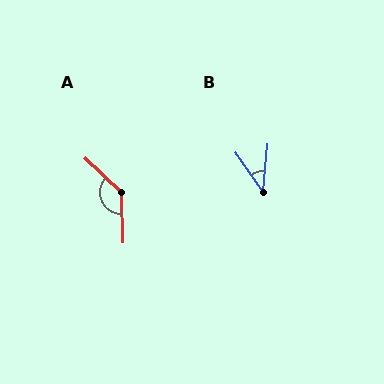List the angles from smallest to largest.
B (40°), A (136°).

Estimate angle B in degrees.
Approximately 40 degrees.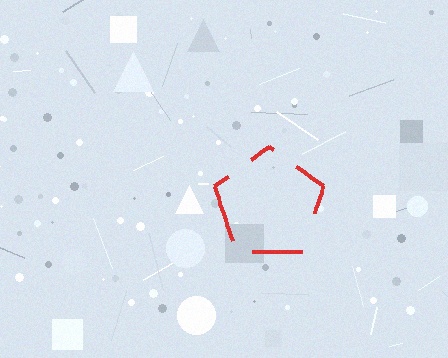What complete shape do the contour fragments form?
The contour fragments form a pentagon.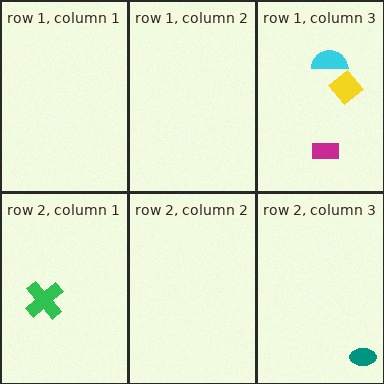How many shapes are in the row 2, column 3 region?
1.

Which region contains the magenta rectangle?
The row 1, column 3 region.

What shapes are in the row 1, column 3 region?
The magenta rectangle, the yellow diamond, the cyan semicircle.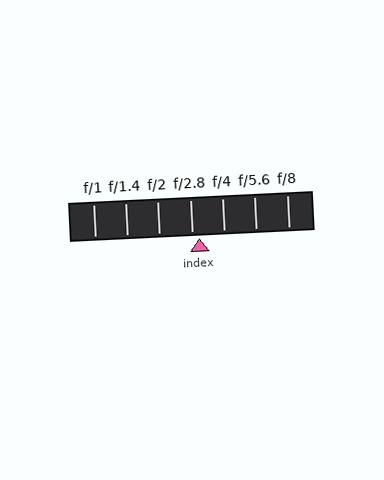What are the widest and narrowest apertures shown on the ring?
The widest aperture shown is f/1 and the narrowest is f/8.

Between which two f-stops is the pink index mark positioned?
The index mark is between f/2.8 and f/4.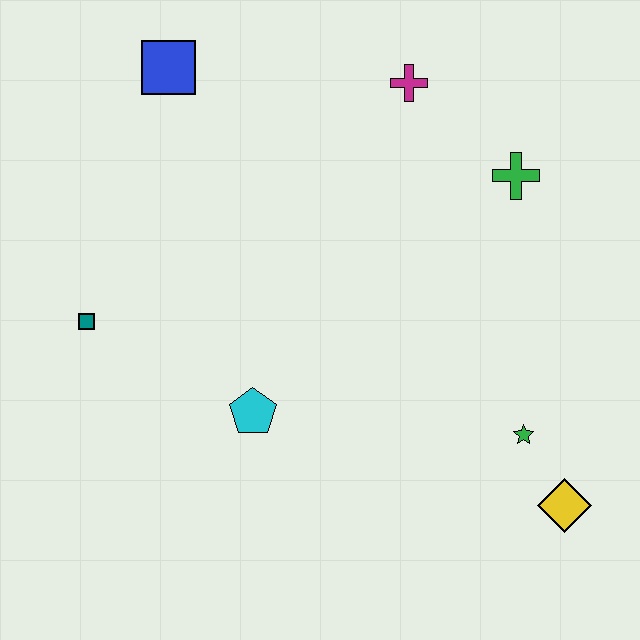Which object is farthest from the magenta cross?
The yellow diamond is farthest from the magenta cross.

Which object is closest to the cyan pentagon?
The teal square is closest to the cyan pentagon.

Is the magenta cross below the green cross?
No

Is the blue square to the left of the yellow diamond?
Yes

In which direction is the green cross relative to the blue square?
The green cross is to the right of the blue square.